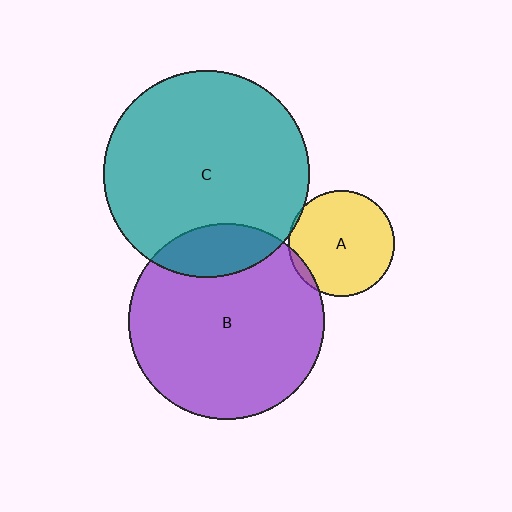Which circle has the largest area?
Circle C (teal).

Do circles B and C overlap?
Yes.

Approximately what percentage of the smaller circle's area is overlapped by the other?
Approximately 15%.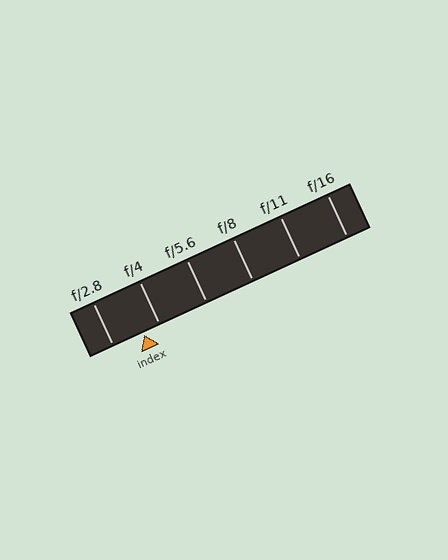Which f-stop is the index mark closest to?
The index mark is closest to f/4.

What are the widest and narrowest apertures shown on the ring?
The widest aperture shown is f/2.8 and the narrowest is f/16.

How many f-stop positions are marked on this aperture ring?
There are 6 f-stop positions marked.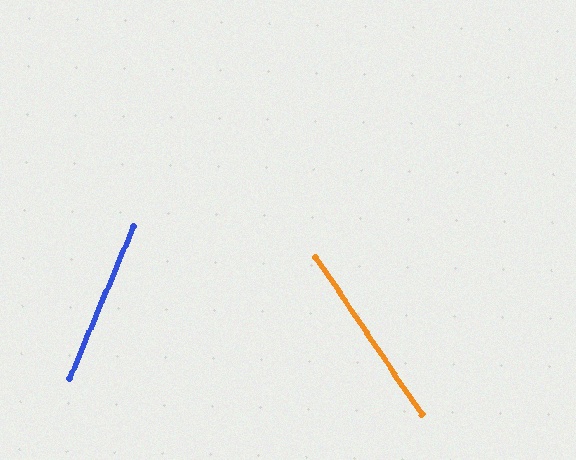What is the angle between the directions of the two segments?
Approximately 57 degrees.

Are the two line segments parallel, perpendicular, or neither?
Neither parallel nor perpendicular — they differ by about 57°.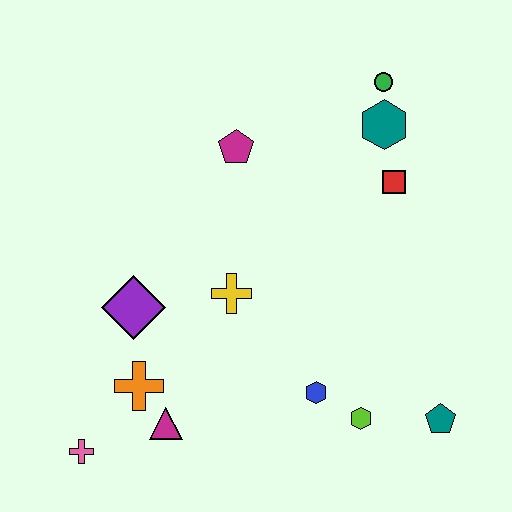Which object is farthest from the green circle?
The pink cross is farthest from the green circle.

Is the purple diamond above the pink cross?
Yes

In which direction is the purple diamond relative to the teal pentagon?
The purple diamond is to the left of the teal pentagon.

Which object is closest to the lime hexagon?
The blue hexagon is closest to the lime hexagon.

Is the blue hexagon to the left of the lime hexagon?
Yes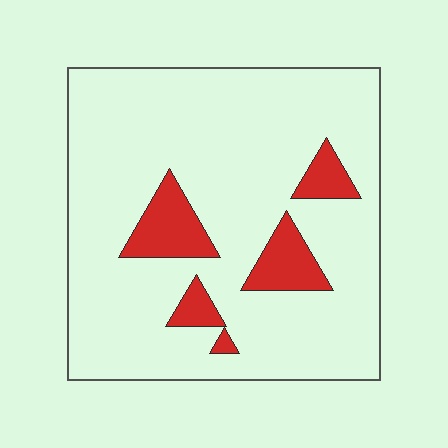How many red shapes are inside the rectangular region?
5.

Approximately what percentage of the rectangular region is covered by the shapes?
Approximately 15%.